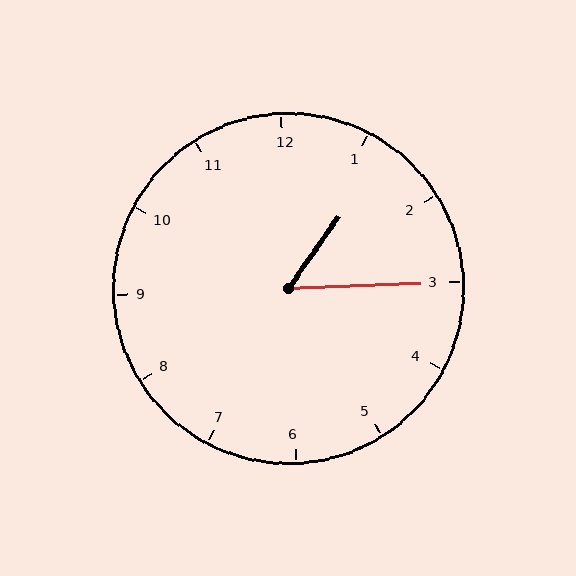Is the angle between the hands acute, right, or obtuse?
It is acute.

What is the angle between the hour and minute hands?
Approximately 52 degrees.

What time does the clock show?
1:15.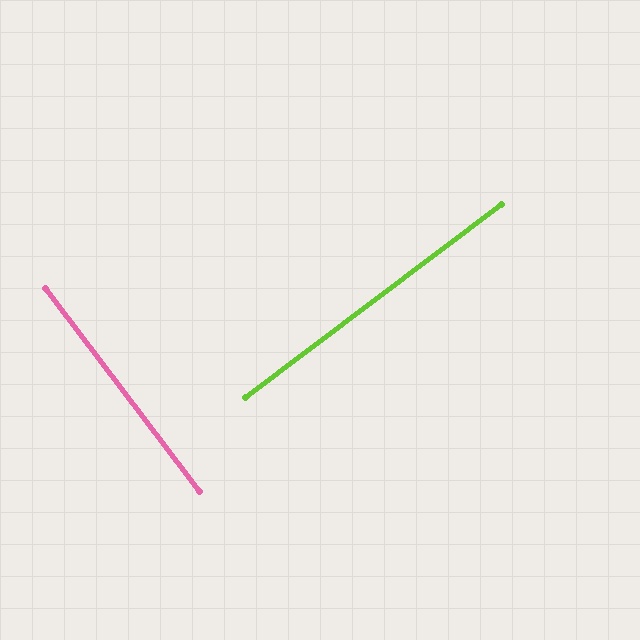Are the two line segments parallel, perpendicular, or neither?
Perpendicular — they meet at approximately 90°.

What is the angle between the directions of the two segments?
Approximately 90 degrees.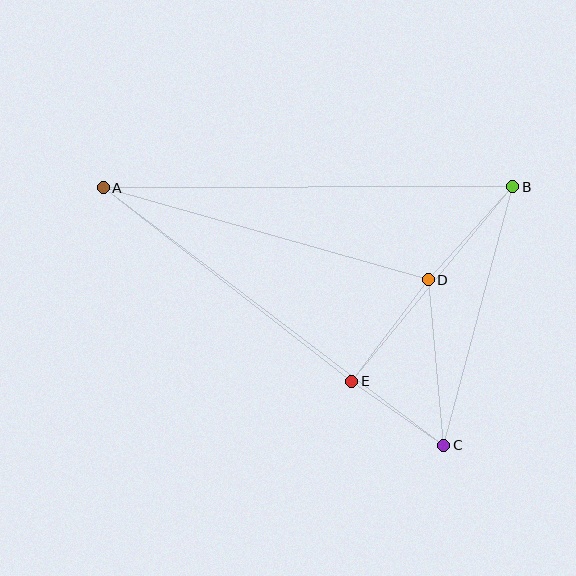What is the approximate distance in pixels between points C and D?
The distance between C and D is approximately 166 pixels.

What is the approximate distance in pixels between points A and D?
The distance between A and D is approximately 338 pixels.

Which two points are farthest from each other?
Points A and C are farthest from each other.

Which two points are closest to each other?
Points C and E are closest to each other.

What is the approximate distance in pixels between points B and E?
The distance between B and E is approximately 253 pixels.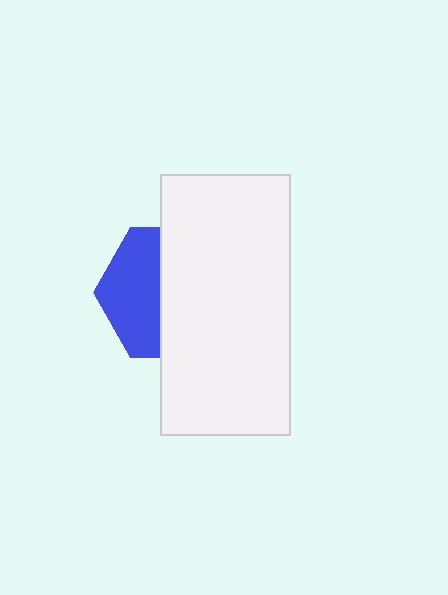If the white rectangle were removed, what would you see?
You would see the complete blue hexagon.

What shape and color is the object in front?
The object in front is a white rectangle.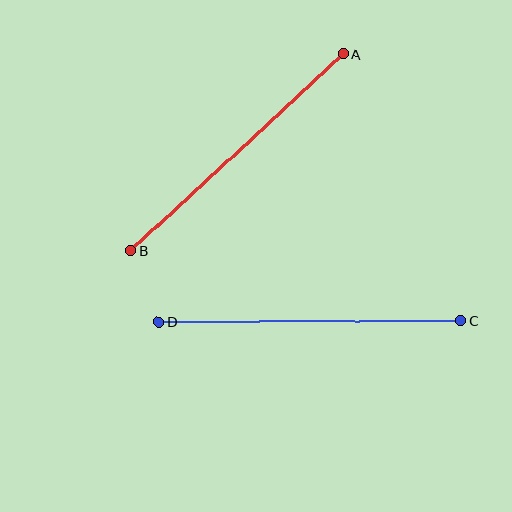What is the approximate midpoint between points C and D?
The midpoint is at approximately (309, 321) pixels.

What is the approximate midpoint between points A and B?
The midpoint is at approximately (237, 153) pixels.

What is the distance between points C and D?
The distance is approximately 302 pixels.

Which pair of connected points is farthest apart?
Points C and D are farthest apart.